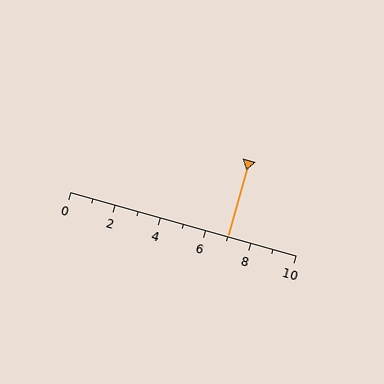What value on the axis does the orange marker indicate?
The marker indicates approximately 7.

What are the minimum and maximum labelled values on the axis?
The axis runs from 0 to 10.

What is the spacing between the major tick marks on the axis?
The major ticks are spaced 2 apart.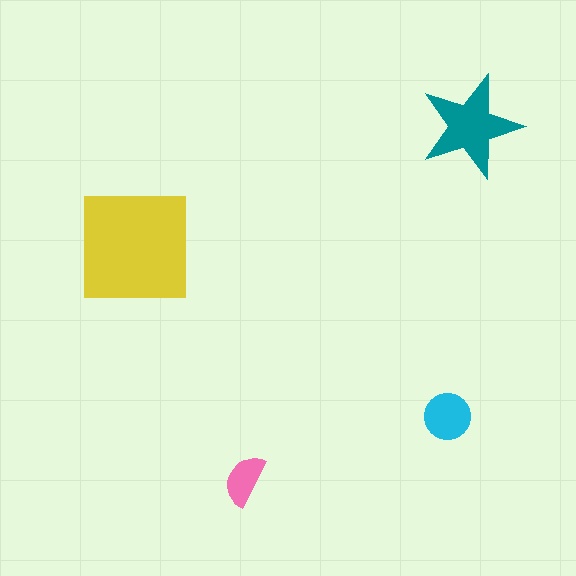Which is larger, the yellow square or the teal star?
The yellow square.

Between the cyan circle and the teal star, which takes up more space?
The teal star.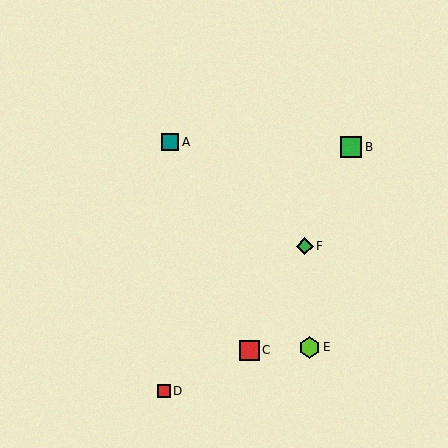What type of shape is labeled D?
Shape D is a red square.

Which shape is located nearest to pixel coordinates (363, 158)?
The green square (labeled B) at (351, 147) is nearest to that location.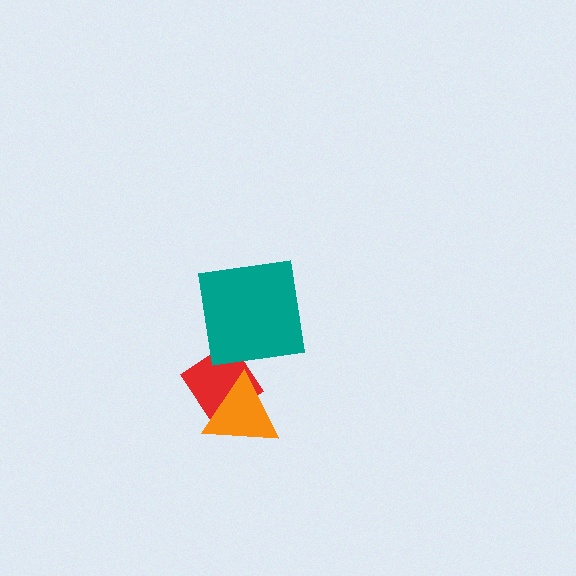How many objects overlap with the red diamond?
1 object overlaps with the red diamond.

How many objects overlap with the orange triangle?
1 object overlaps with the orange triangle.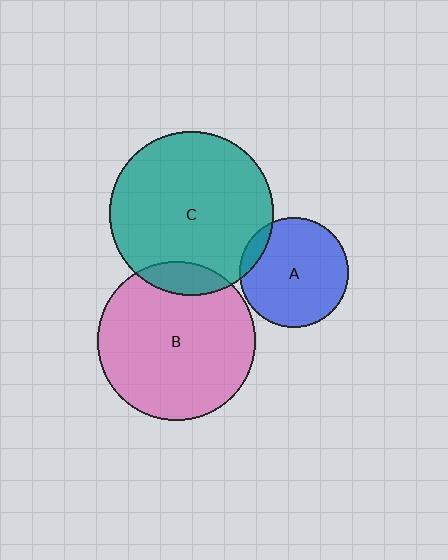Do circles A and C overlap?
Yes.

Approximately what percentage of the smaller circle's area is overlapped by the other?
Approximately 10%.